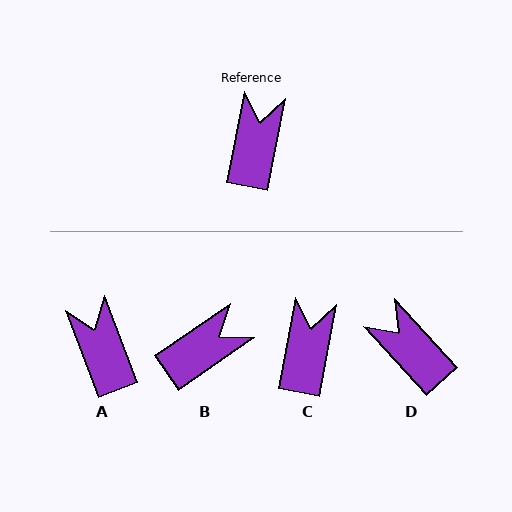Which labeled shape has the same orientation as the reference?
C.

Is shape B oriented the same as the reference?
No, it is off by about 45 degrees.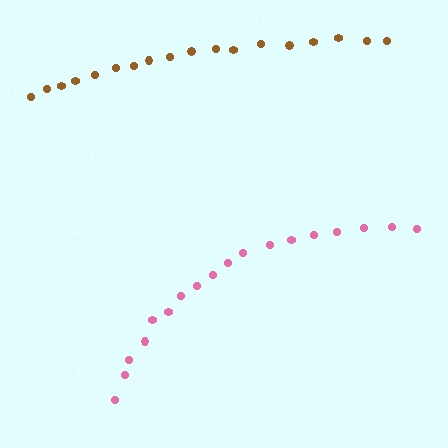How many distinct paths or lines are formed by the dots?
There are 2 distinct paths.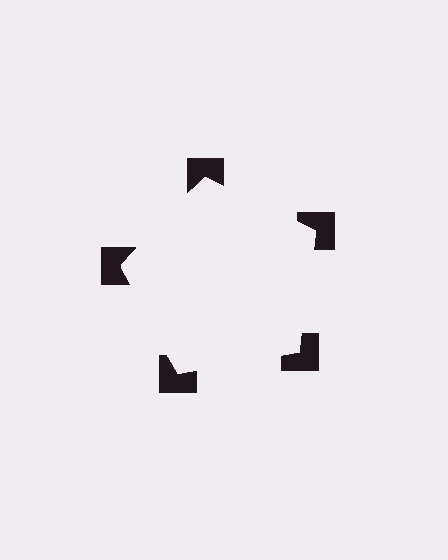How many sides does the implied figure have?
5 sides.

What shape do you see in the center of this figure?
An illusory pentagon — its edges are inferred from the aligned wedge cuts in the notched squares, not physically drawn.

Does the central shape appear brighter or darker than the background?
It typically appears slightly brighter than the background, even though no actual brightness change is drawn.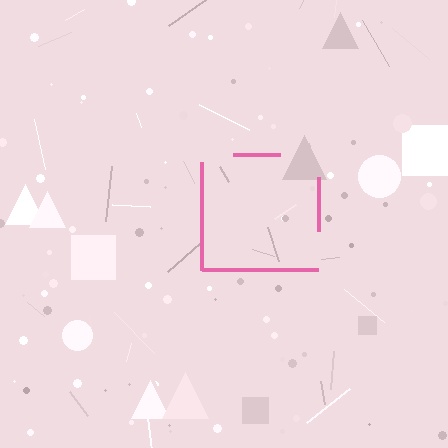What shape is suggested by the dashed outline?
The dashed outline suggests a square.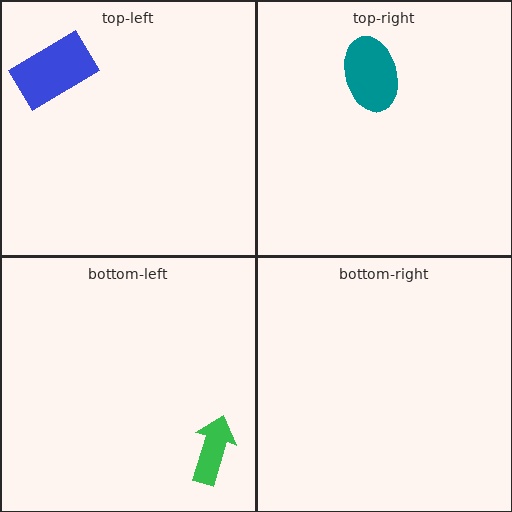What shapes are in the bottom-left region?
The green arrow.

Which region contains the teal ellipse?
The top-right region.